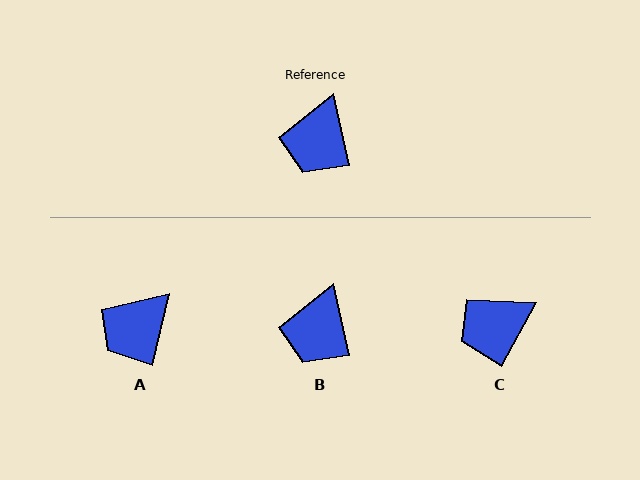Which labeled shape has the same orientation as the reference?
B.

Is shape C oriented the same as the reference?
No, it is off by about 41 degrees.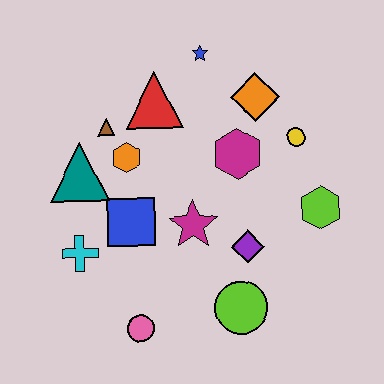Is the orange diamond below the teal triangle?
No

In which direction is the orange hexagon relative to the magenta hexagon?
The orange hexagon is to the left of the magenta hexagon.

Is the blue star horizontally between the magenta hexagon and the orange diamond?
No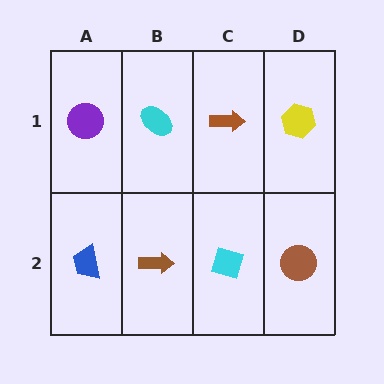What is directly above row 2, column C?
A brown arrow.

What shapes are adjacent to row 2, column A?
A purple circle (row 1, column A), a brown arrow (row 2, column B).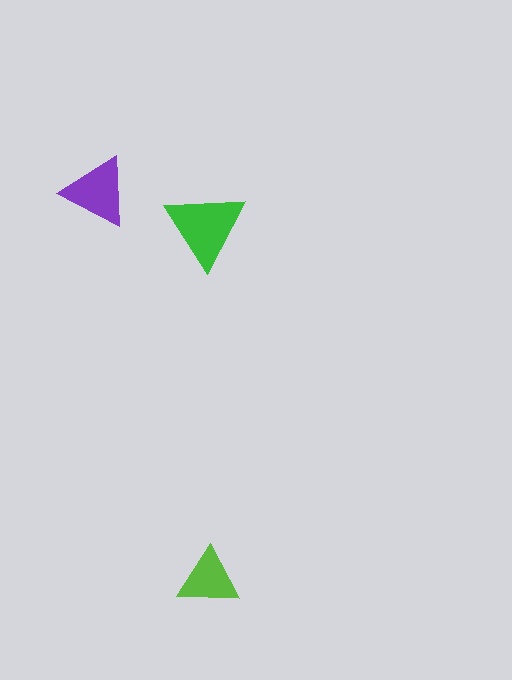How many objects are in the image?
There are 3 objects in the image.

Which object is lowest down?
The lime triangle is bottommost.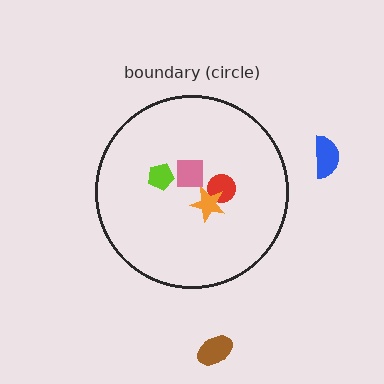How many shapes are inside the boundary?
4 inside, 2 outside.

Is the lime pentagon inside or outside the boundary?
Inside.